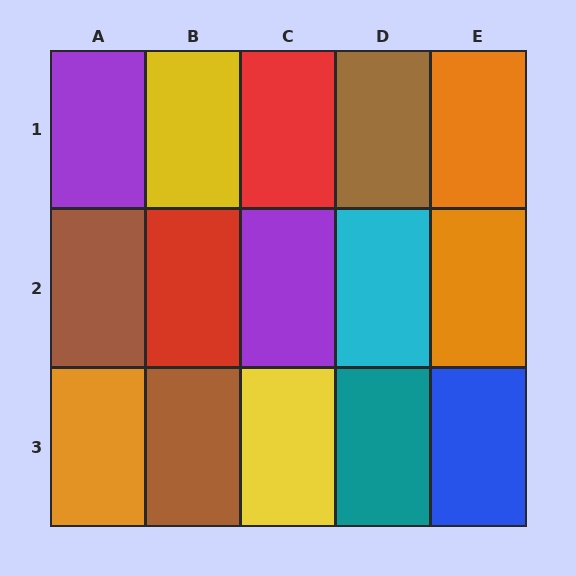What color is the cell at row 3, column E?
Blue.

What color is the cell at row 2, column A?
Brown.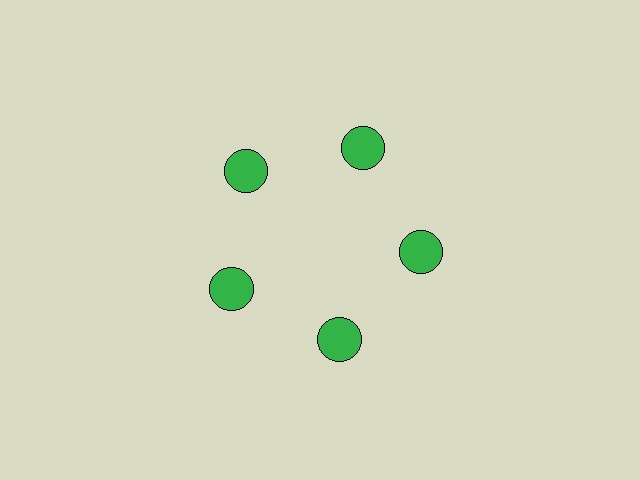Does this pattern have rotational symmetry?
Yes, this pattern has 5-fold rotational symmetry. It looks the same after rotating 72 degrees around the center.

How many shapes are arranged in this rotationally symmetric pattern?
There are 5 shapes, arranged in 5 groups of 1.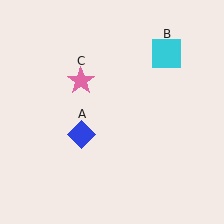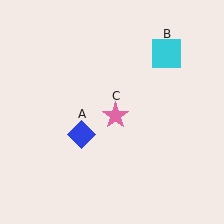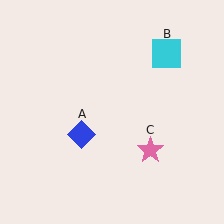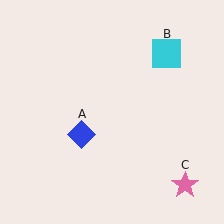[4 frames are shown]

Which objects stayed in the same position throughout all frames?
Blue diamond (object A) and cyan square (object B) remained stationary.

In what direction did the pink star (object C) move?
The pink star (object C) moved down and to the right.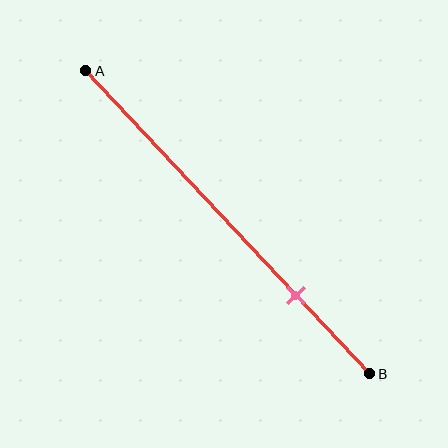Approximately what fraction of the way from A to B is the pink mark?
The pink mark is approximately 75% of the way from A to B.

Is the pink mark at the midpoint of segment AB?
No, the mark is at about 75% from A, not at the 50% midpoint.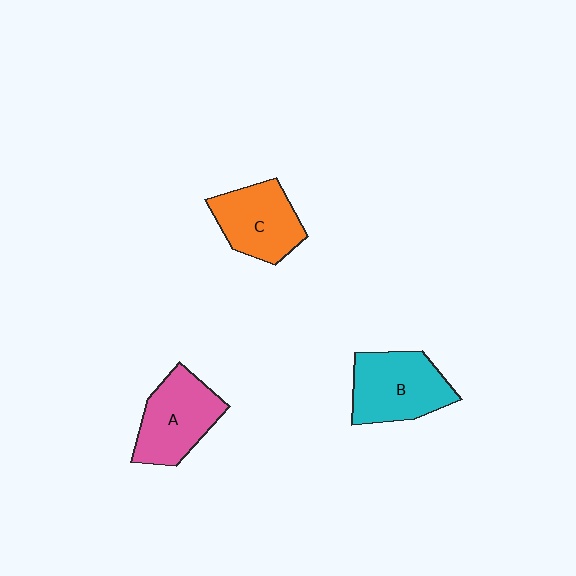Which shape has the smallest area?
Shape C (orange).